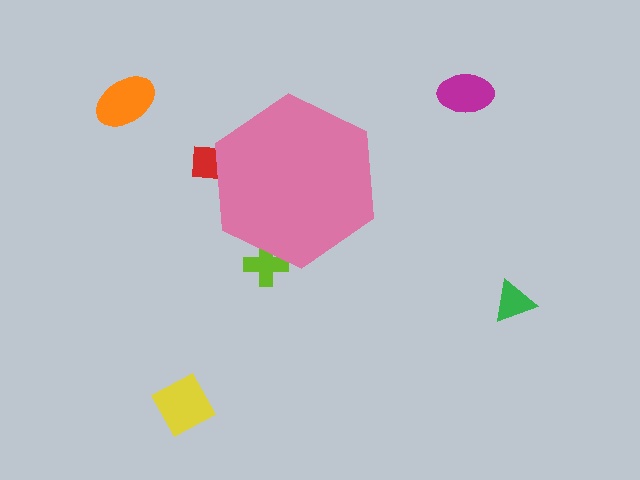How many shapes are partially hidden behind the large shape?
2 shapes are partially hidden.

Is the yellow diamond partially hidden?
No, the yellow diamond is fully visible.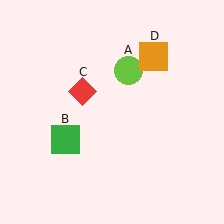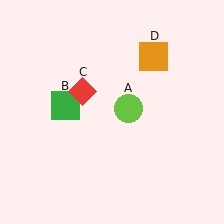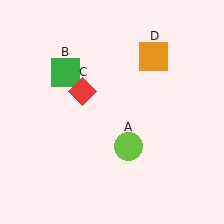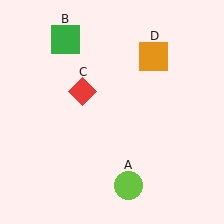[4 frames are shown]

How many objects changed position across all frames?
2 objects changed position: lime circle (object A), green square (object B).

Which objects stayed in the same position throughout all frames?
Red diamond (object C) and orange square (object D) remained stationary.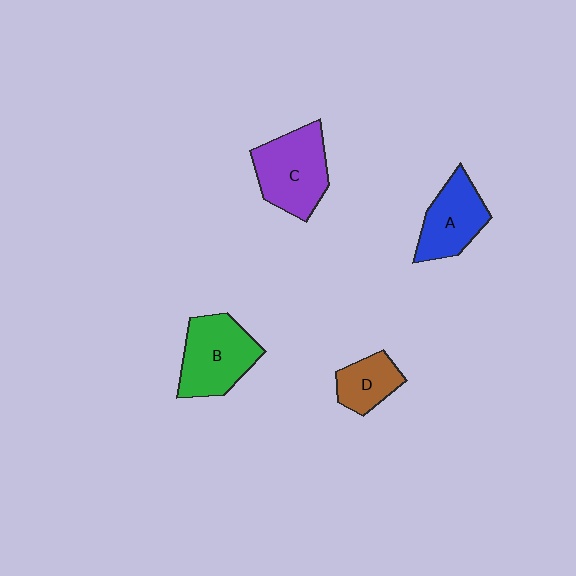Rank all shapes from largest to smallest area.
From largest to smallest: C (purple), B (green), A (blue), D (brown).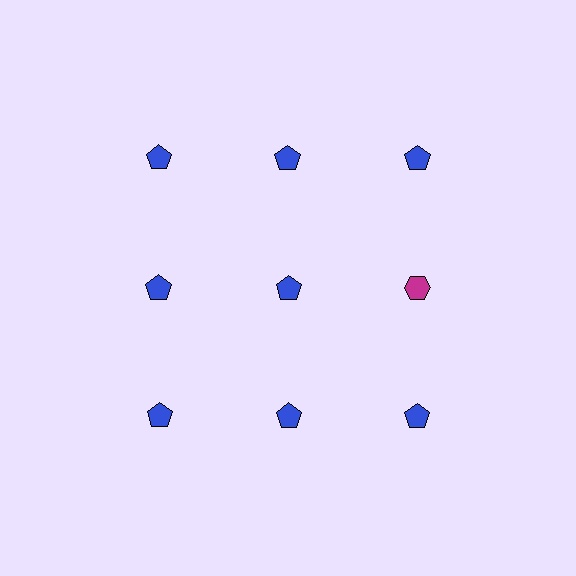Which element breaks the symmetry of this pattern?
The magenta hexagon in the second row, center column breaks the symmetry. All other shapes are blue pentagons.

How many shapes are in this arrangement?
There are 9 shapes arranged in a grid pattern.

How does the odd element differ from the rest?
It differs in both color (magenta instead of blue) and shape (hexagon instead of pentagon).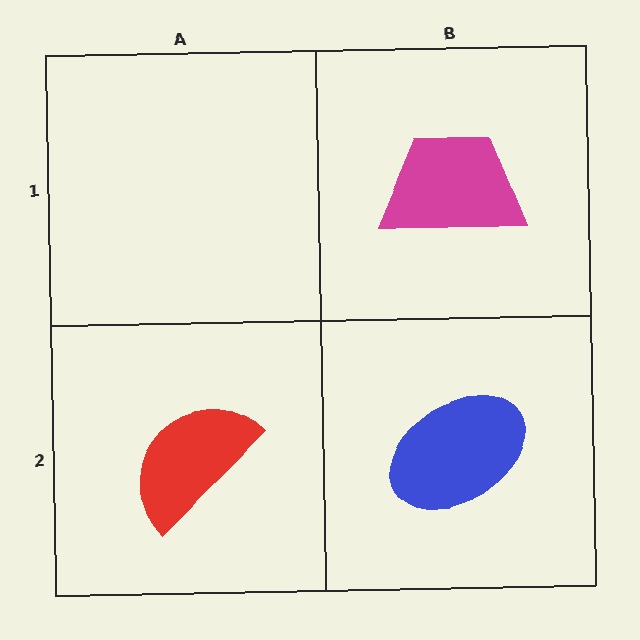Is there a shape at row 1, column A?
No, that cell is empty.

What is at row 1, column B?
A magenta trapezoid.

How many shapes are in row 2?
2 shapes.